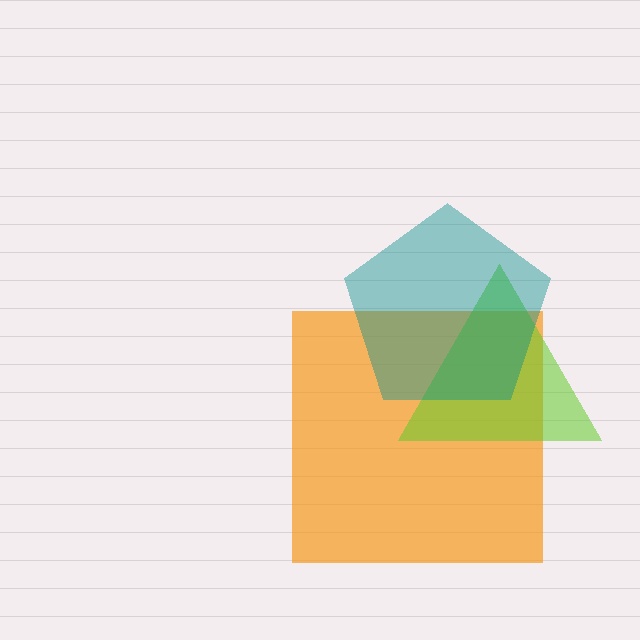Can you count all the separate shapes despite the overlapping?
Yes, there are 3 separate shapes.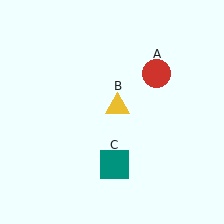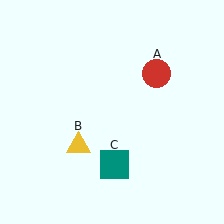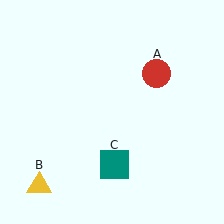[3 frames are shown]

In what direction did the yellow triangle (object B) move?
The yellow triangle (object B) moved down and to the left.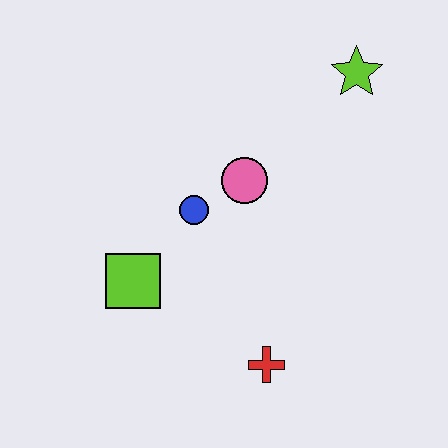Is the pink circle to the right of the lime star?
No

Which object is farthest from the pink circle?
The red cross is farthest from the pink circle.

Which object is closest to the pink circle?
The blue circle is closest to the pink circle.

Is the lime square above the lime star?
No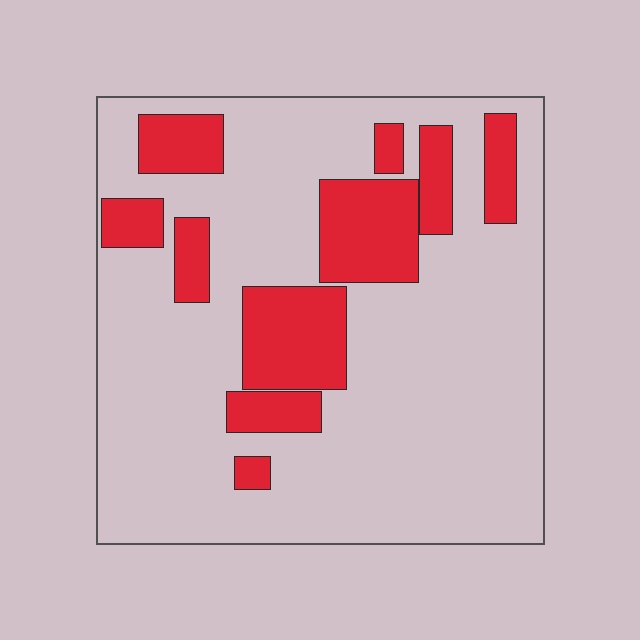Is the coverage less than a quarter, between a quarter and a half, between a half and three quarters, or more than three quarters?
Less than a quarter.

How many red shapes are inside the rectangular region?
10.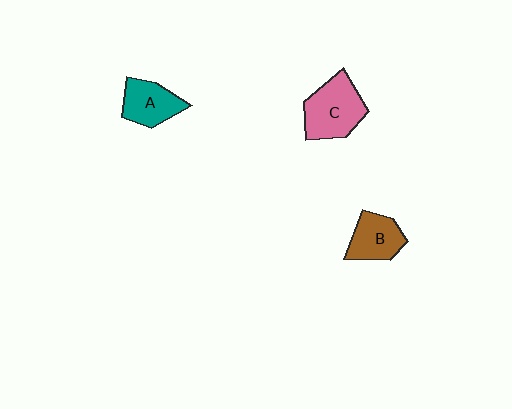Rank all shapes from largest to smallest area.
From largest to smallest: C (pink), A (teal), B (brown).